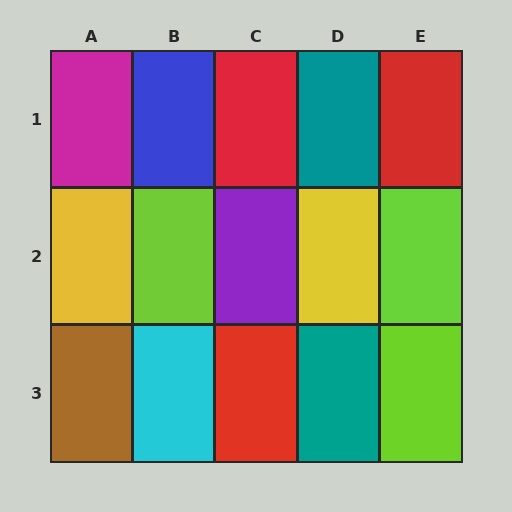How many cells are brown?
1 cell is brown.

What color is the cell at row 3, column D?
Teal.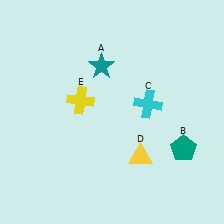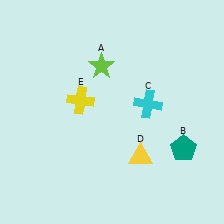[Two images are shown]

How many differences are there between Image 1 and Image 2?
There is 1 difference between the two images.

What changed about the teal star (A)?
In Image 1, A is teal. In Image 2, it changed to lime.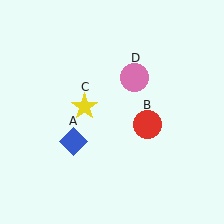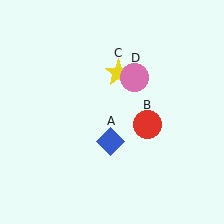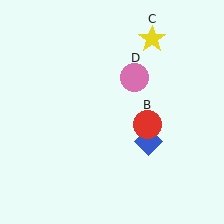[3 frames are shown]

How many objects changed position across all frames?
2 objects changed position: blue diamond (object A), yellow star (object C).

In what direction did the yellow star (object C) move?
The yellow star (object C) moved up and to the right.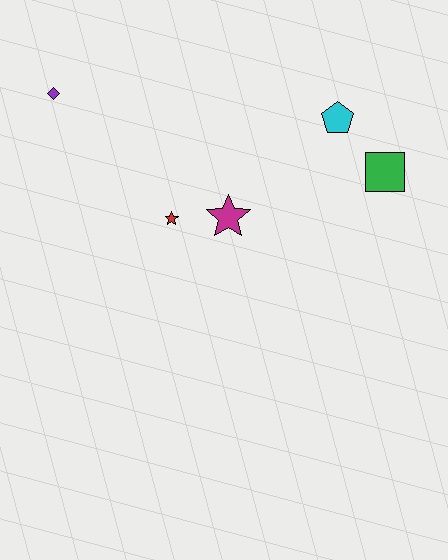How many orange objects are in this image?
There are no orange objects.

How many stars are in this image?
There are 2 stars.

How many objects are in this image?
There are 5 objects.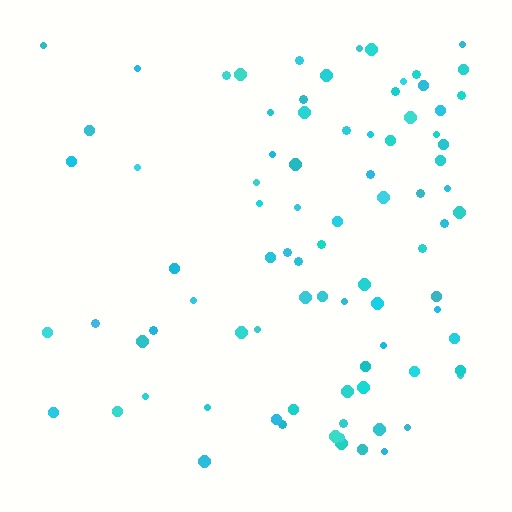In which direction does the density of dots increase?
From left to right, with the right side densest.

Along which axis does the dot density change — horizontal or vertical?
Horizontal.